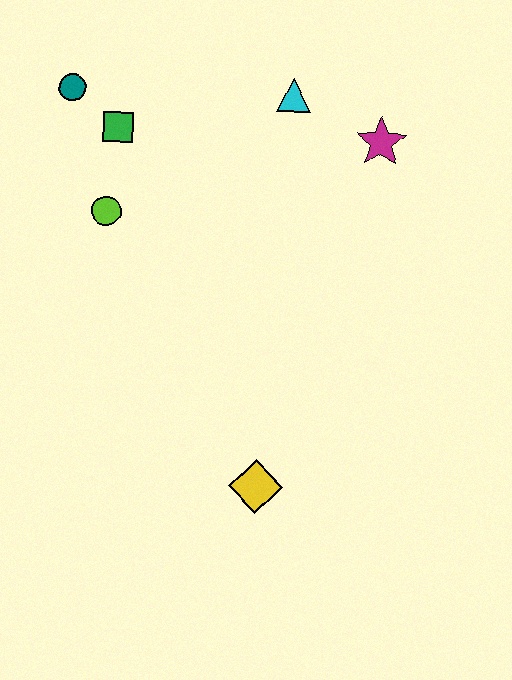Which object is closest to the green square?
The teal circle is closest to the green square.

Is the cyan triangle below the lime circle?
No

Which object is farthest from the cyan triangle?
The yellow diamond is farthest from the cyan triangle.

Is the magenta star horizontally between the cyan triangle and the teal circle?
No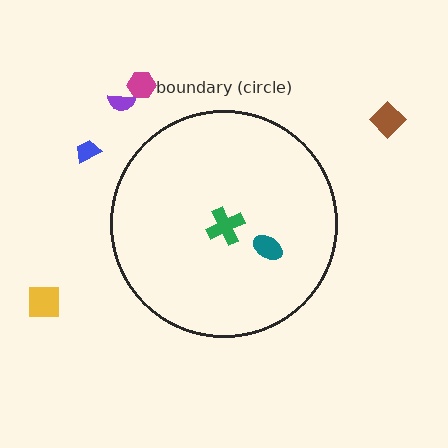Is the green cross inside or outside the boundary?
Inside.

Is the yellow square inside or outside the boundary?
Outside.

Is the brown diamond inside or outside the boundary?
Outside.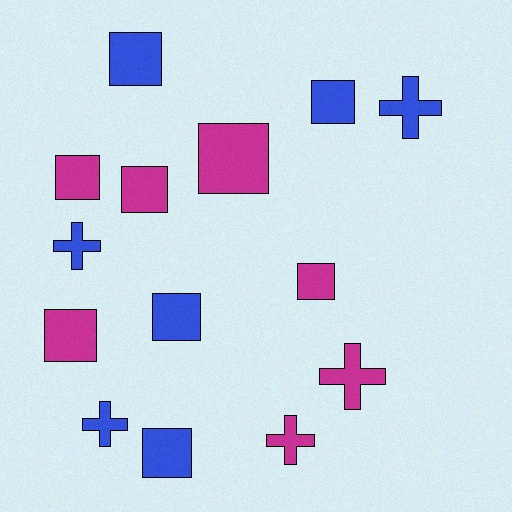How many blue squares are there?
There are 4 blue squares.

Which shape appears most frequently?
Square, with 9 objects.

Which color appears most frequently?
Blue, with 7 objects.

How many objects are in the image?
There are 14 objects.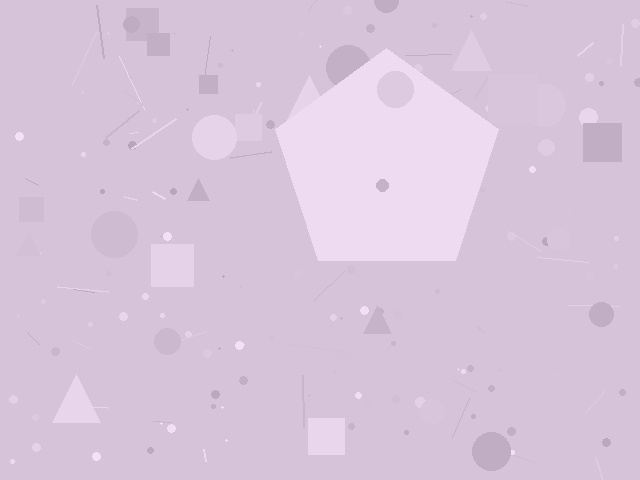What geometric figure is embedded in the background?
A pentagon is embedded in the background.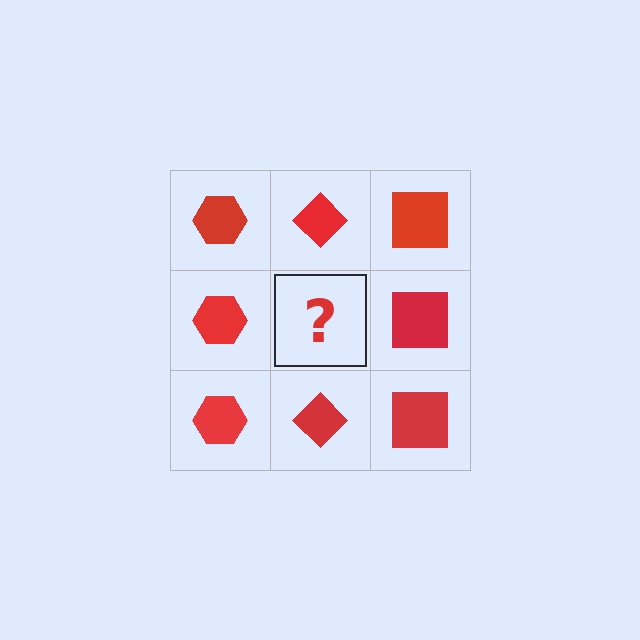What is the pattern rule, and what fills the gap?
The rule is that each column has a consistent shape. The gap should be filled with a red diamond.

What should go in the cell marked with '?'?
The missing cell should contain a red diamond.